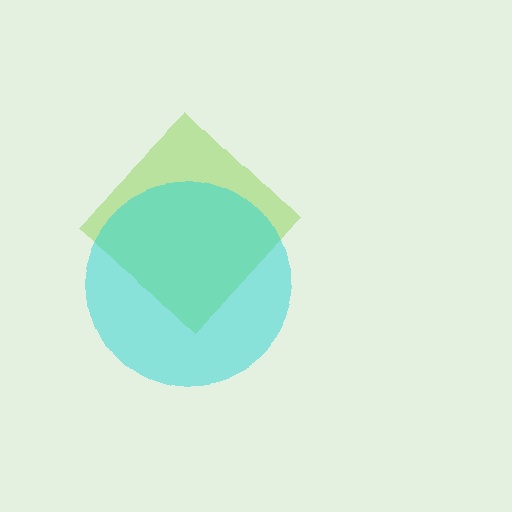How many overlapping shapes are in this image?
There are 2 overlapping shapes in the image.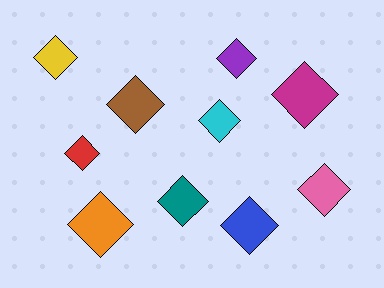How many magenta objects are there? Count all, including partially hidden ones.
There is 1 magenta object.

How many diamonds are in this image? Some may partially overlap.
There are 10 diamonds.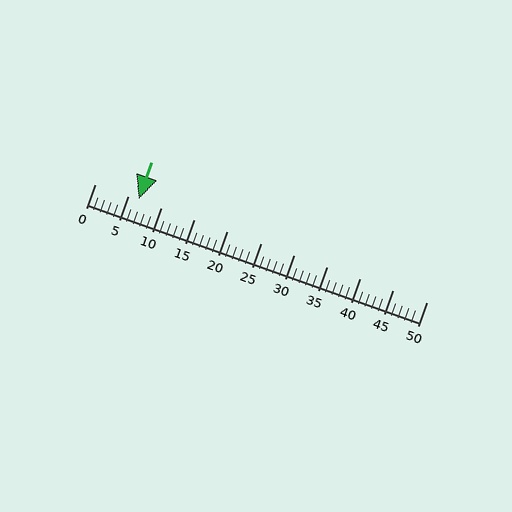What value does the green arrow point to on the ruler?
The green arrow points to approximately 7.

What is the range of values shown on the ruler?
The ruler shows values from 0 to 50.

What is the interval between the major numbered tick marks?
The major tick marks are spaced 5 units apart.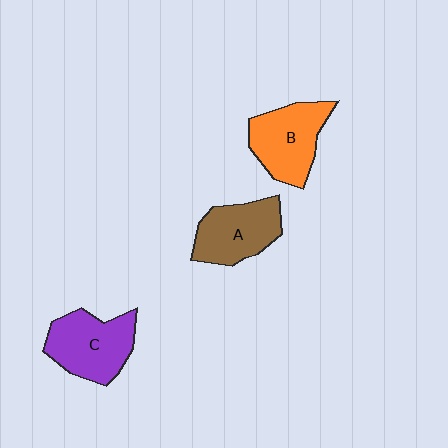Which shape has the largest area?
Shape C (purple).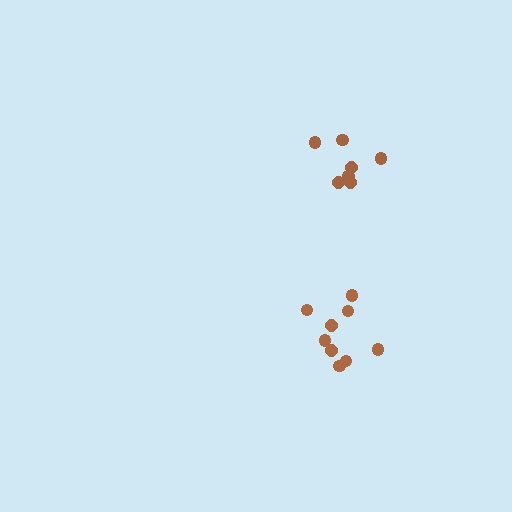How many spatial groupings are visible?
There are 2 spatial groupings.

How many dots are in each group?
Group 1: 7 dots, Group 2: 9 dots (16 total).